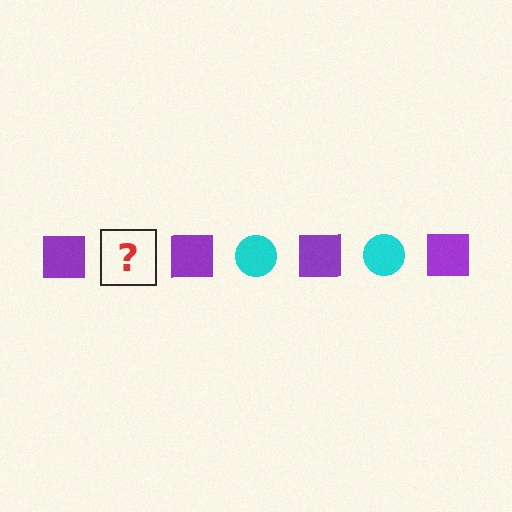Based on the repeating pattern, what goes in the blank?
The blank should be a cyan circle.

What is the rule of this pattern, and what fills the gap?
The rule is that the pattern alternates between purple square and cyan circle. The gap should be filled with a cyan circle.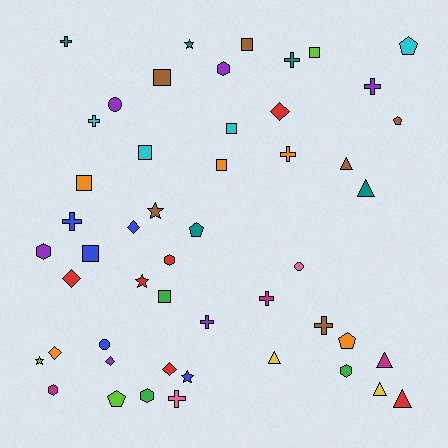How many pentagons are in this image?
There are 5 pentagons.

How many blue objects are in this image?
There are 5 blue objects.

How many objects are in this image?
There are 50 objects.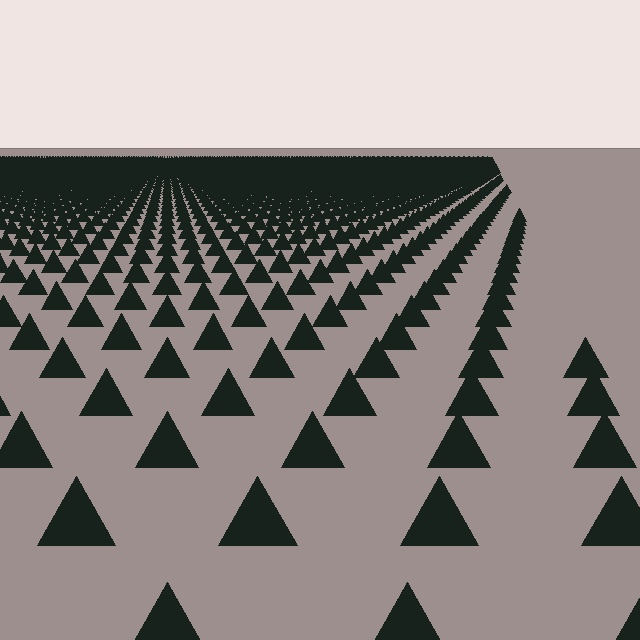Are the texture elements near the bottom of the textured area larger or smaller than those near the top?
Larger. Near the bottom, elements are closer to the viewer and appear at a bigger on-screen size.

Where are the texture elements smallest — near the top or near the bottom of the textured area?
Near the top.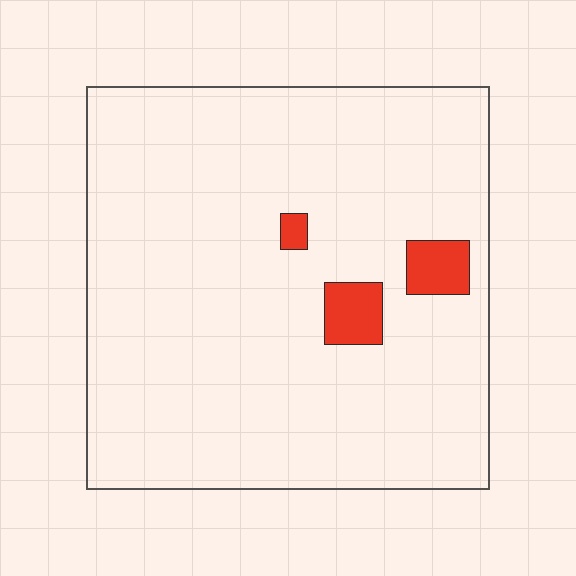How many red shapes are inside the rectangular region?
3.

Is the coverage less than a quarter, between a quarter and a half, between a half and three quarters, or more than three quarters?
Less than a quarter.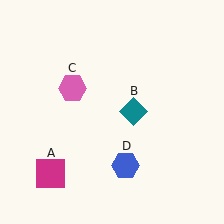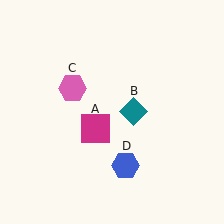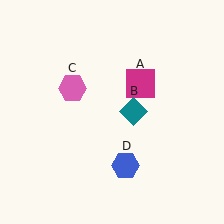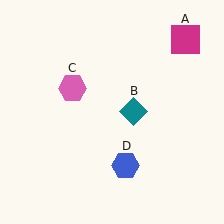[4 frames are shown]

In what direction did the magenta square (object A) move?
The magenta square (object A) moved up and to the right.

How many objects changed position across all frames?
1 object changed position: magenta square (object A).